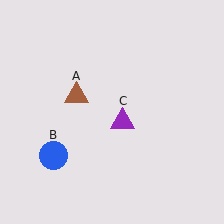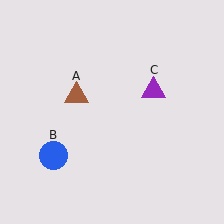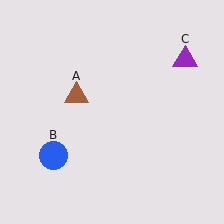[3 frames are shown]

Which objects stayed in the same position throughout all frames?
Brown triangle (object A) and blue circle (object B) remained stationary.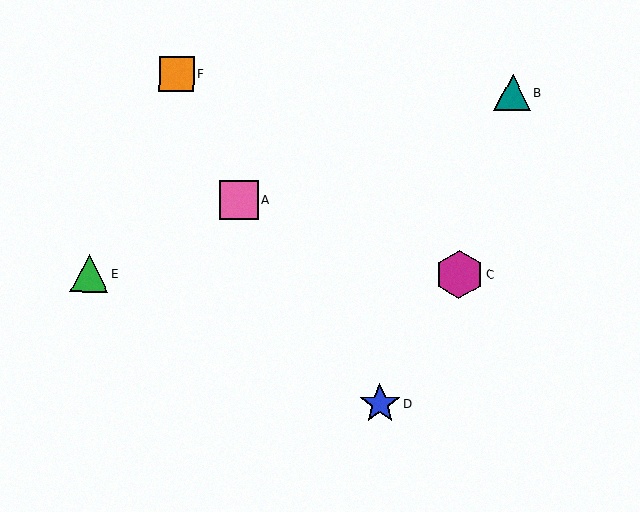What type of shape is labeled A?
Shape A is a pink square.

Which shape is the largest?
The magenta hexagon (labeled C) is the largest.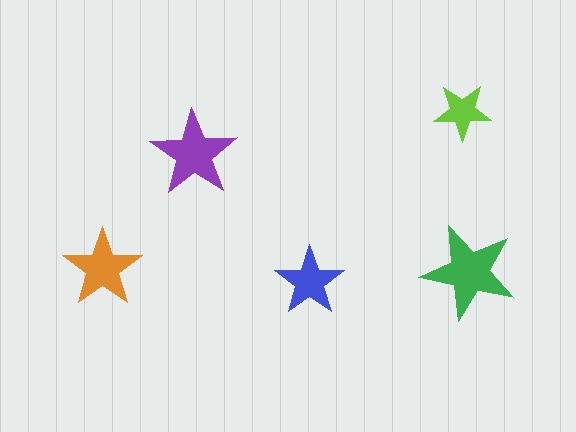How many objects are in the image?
There are 5 objects in the image.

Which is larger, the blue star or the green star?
The green one.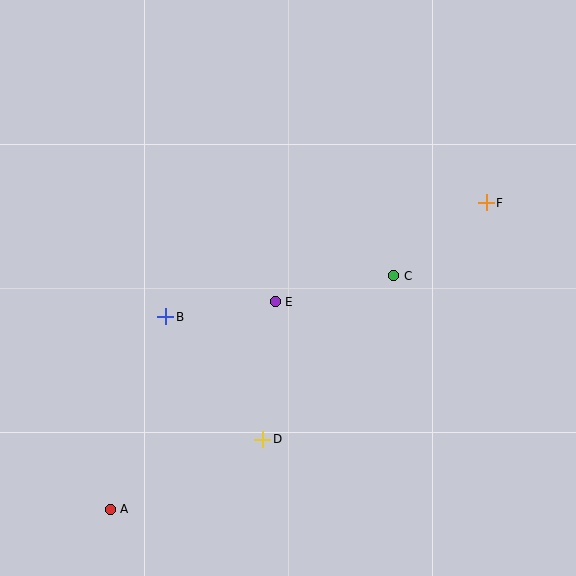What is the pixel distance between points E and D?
The distance between E and D is 138 pixels.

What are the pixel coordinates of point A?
Point A is at (110, 509).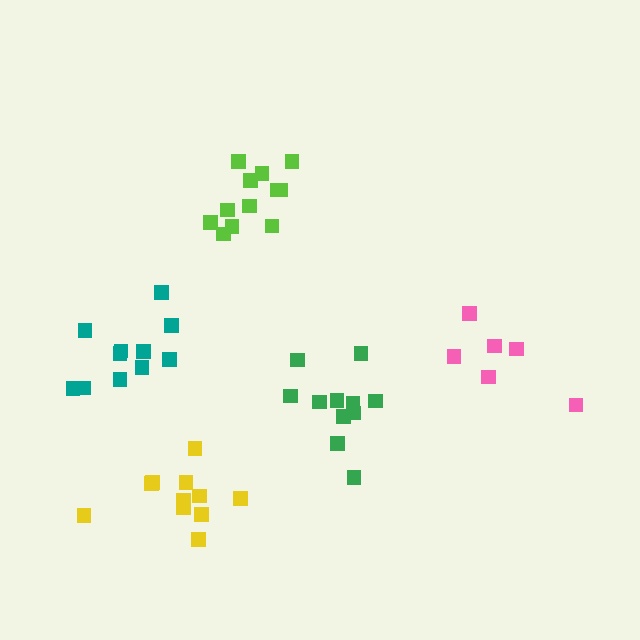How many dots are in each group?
Group 1: 6 dots, Group 2: 11 dots, Group 3: 12 dots, Group 4: 11 dots, Group 5: 11 dots (51 total).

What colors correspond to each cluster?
The clusters are colored: pink, green, lime, teal, yellow.